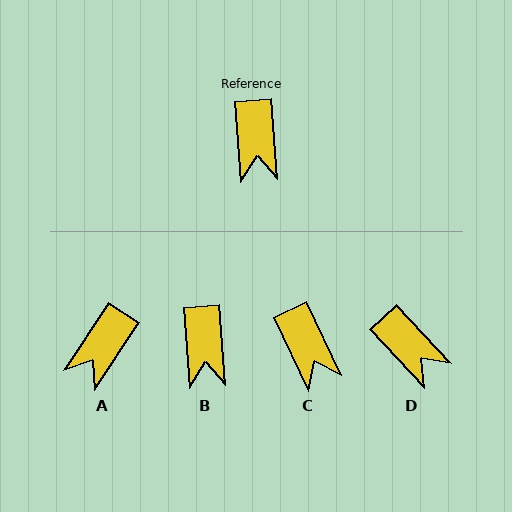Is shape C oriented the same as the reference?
No, it is off by about 21 degrees.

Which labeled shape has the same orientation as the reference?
B.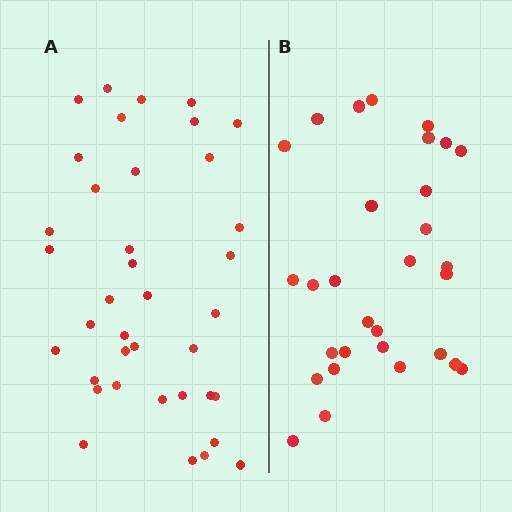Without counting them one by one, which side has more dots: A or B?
Region A (the left region) has more dots.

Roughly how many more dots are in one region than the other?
Region A has roughly 8 or so more dots than region B.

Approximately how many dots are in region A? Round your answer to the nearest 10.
About 40 dots. (The exact count is 38, which rounds to 40.)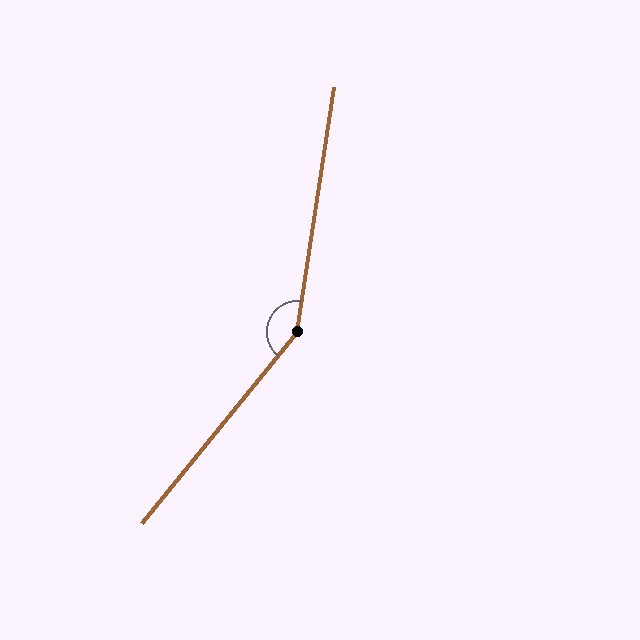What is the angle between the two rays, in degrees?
Approximately 150 degrees.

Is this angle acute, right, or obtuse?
It is obtuse.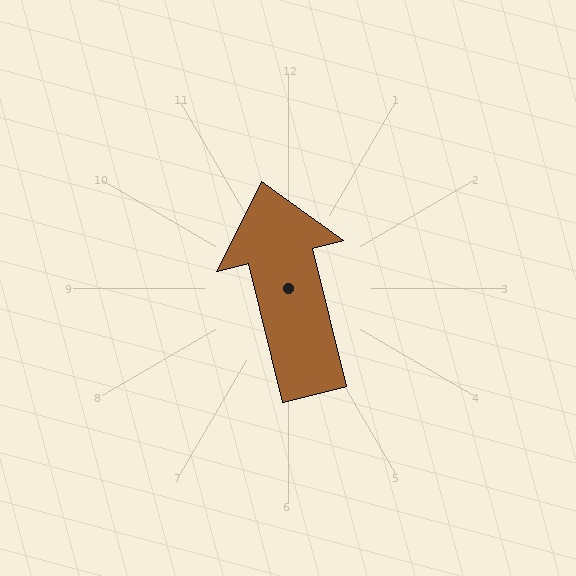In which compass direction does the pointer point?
North.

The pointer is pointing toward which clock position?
Roughly 12 o'clock.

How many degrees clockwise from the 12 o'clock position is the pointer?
Approximately 346 degrees.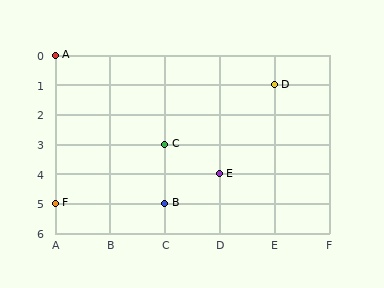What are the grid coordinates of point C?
Point C is at grid coordinates (C, 3).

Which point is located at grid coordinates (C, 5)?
Point B is at (C, 5).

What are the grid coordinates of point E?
Point E is at grid coordinates (D, 4).